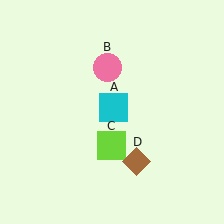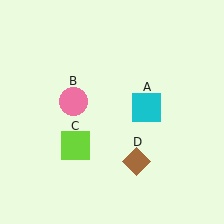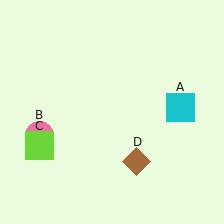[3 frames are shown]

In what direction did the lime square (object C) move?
The lime square (object C) moved left.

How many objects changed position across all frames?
3 objects changed position: cyan square (object A), pink circle (object B), lime square (object C).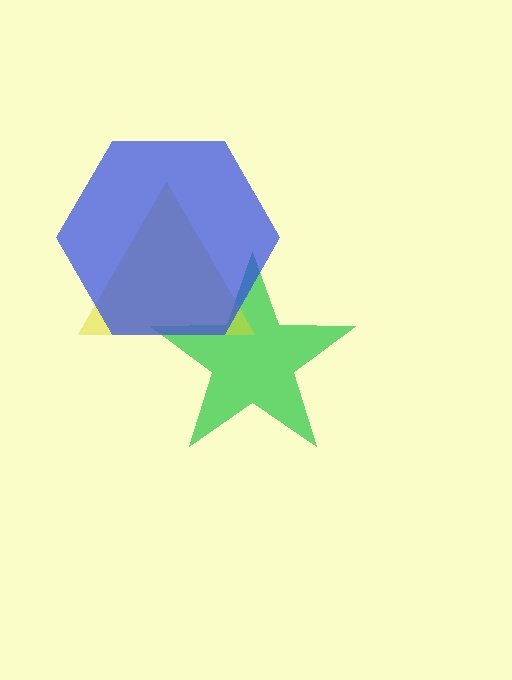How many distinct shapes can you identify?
There are 3 distinct shapes: a green star, a yellow triangle, a blue hexagon.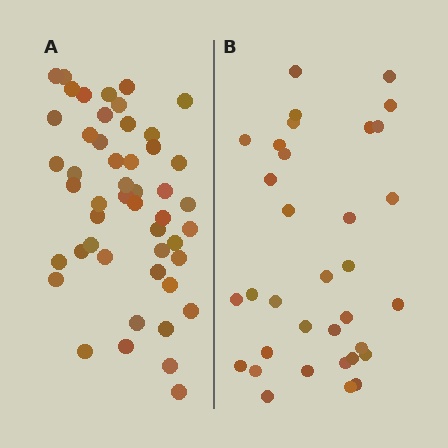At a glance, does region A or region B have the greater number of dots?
Region A (the left region) has more dots.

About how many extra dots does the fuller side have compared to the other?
Region A has approximately 15 more dots than region B.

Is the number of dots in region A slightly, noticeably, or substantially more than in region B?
Region A has noticeably more, but not dramatically so. The ratio is roughly 1.4 to 1.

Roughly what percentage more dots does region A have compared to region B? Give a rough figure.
About 45% more.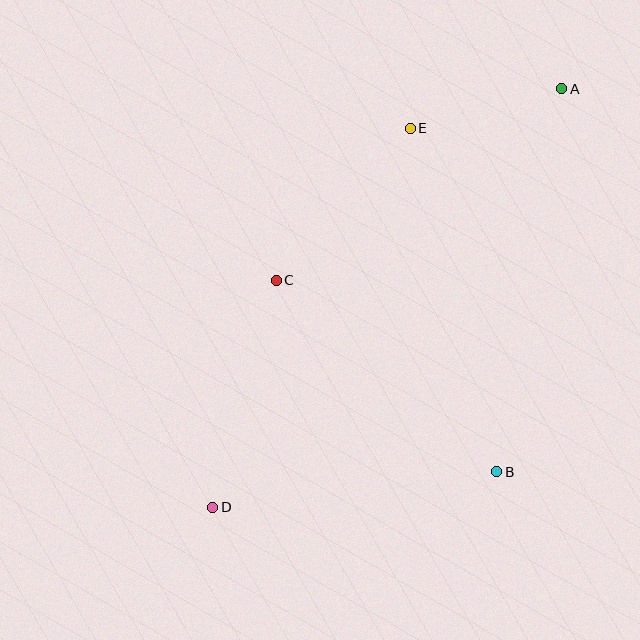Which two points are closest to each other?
Points A and E are closest to each other.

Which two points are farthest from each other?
Points A and D are farthest from each other.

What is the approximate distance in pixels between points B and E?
The distance between B and E is approximately 354 pixels.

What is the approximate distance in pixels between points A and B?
The distance between A and B is approximately 388 pixels.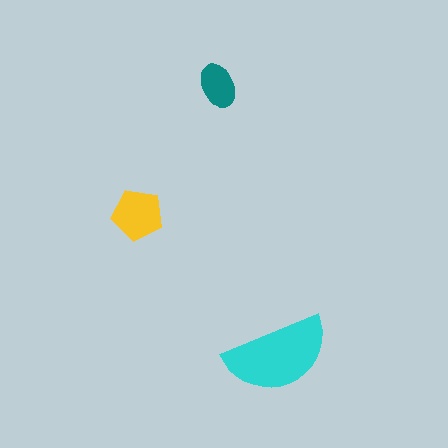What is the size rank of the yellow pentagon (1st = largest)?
2nd.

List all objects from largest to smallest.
The cyan semicircle, the yellow pentagon, the teal ellipse.